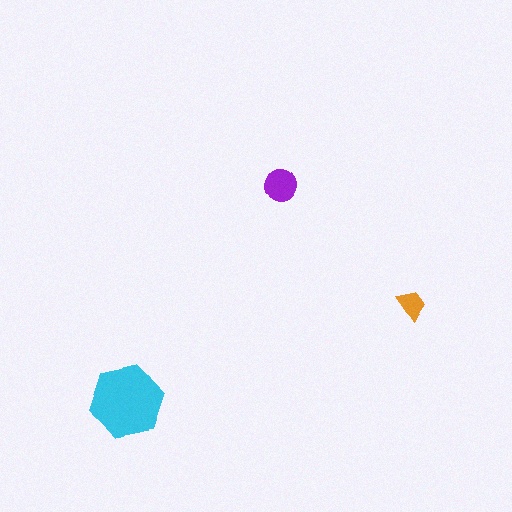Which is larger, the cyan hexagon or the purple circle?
The cyan hexagon.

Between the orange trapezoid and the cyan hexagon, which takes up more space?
The cyan hexagon.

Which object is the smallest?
The orange trapezoid.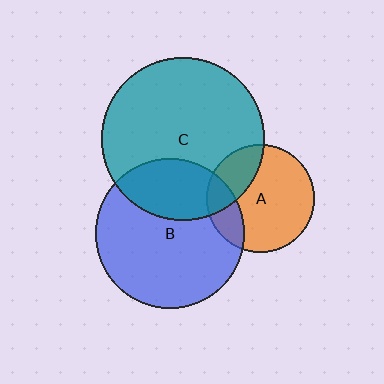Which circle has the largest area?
Circle C (teal).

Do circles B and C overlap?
Yes.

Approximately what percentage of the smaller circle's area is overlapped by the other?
Approximately 30%.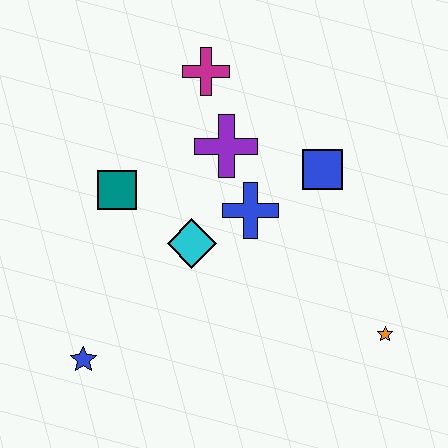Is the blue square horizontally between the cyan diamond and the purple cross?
No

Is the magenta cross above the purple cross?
Yes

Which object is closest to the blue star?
The cyan diamond is closest to the blue star.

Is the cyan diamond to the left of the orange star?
Yes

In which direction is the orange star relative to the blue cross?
The orange star is to the right of the blue cross.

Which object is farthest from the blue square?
The blue star is farthest from the blue square.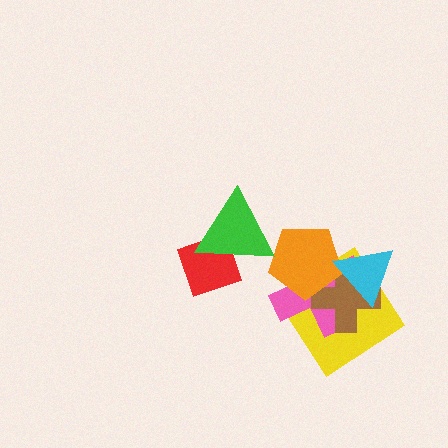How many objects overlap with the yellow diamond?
4 objects overlap with the yellow diamond.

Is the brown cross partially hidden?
Yes, it is partially covered by another shape.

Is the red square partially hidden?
Yes, it is partially covered by another shape.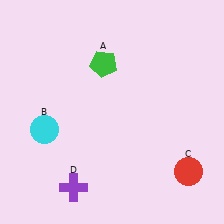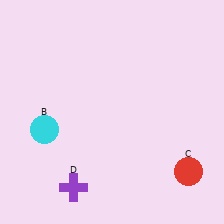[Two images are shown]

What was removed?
The green pentagon (A) was removed in Image 2.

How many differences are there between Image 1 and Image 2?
There is 1 difference between the two images.